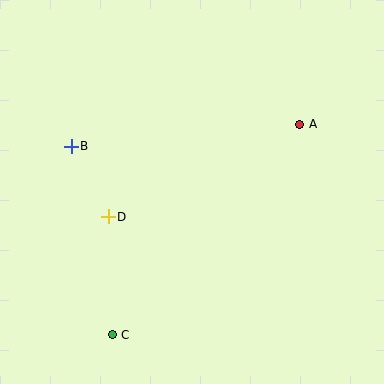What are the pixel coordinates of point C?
Point C is at (112, 335).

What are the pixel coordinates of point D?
Point D is at (108, 217).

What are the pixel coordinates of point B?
Point B is at (71, 146).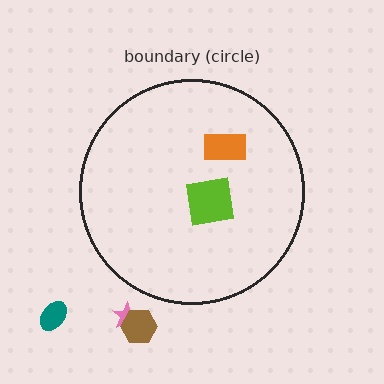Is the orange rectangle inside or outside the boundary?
Inside.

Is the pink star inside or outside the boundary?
Outside.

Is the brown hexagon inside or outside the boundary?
Outside.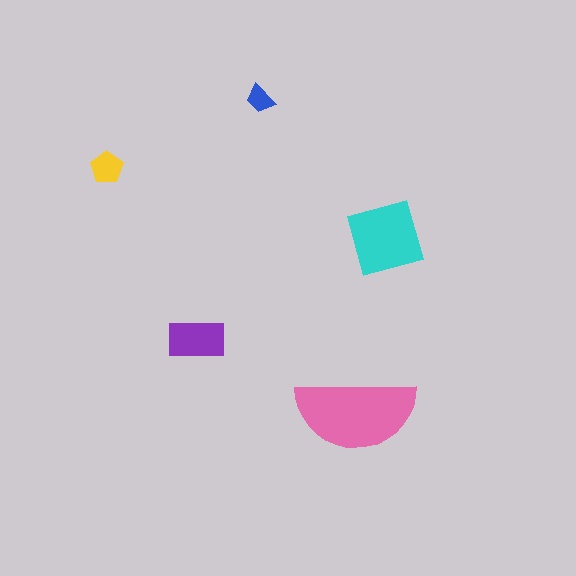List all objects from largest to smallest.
The pink semicircle, the cyan square, the purple rectangle, the yellow pentagon, the blue trapezoid.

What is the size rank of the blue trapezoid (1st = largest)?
5th.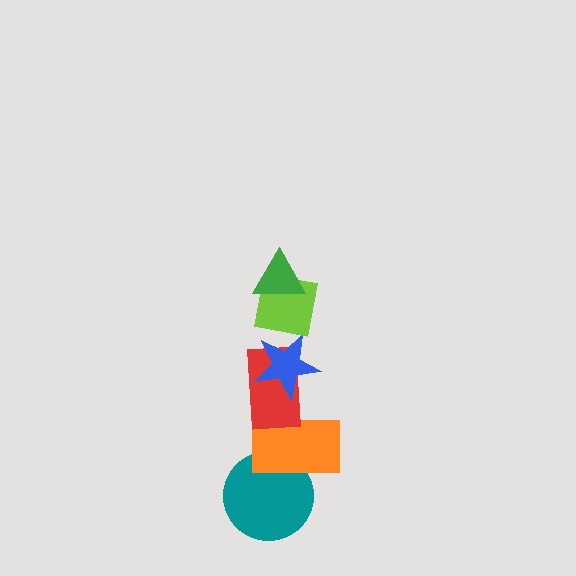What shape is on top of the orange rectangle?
The red rectangle is on top of the orange rectangle.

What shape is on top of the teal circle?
The orange rectangle is on top of the teal circle.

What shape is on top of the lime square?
The green triangle is on top of the lime square.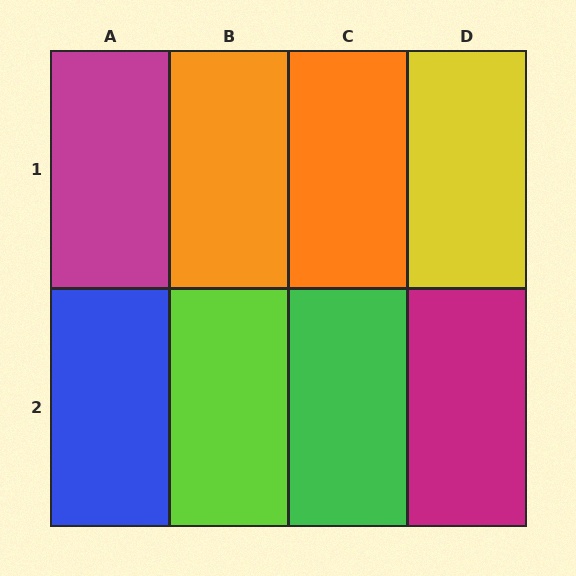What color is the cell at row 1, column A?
Magenta.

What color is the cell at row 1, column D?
Yellow.